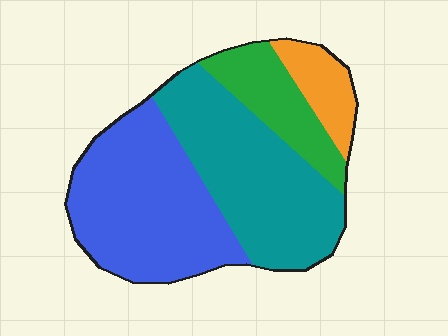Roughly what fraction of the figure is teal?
Teal covers roughly 35% of the figure.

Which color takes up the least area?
Orange, at roughly 10%.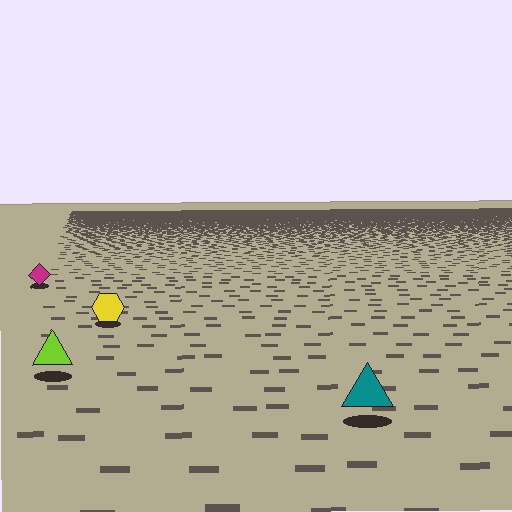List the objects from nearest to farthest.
From nearest to farthest: the teal triangle, the lime triangle, the yellow hexagon, the magenta diamond.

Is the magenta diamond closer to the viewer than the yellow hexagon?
No. The yellow hexagon is closer — you can tell from the texture gradient: the ground texture is coarser near it.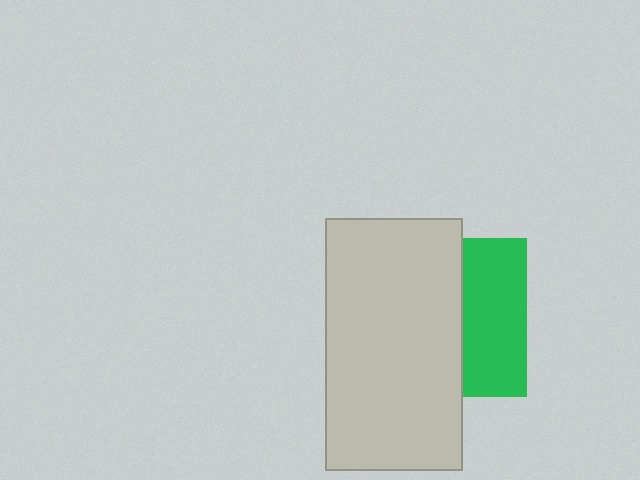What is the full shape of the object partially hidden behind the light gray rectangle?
The partially hidden object is a green square.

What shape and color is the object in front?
The object in front is a light gray rectangle.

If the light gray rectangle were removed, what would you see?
You would see the complete green square.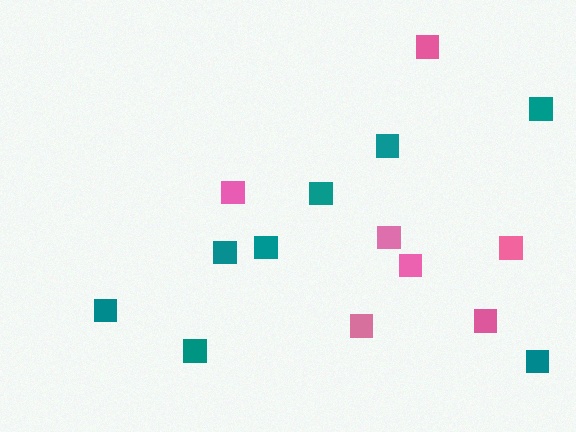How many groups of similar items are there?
There are 2 groups: one group of pink squares (7) and one group of teal squares (8).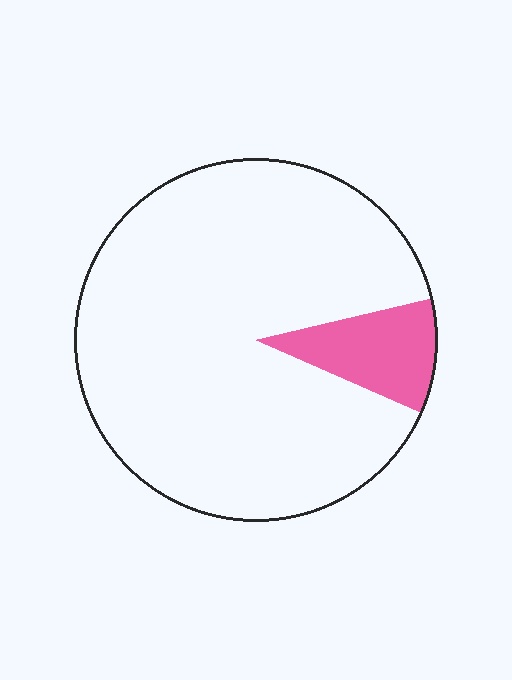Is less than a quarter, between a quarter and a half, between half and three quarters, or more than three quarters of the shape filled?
Less than a quarter.